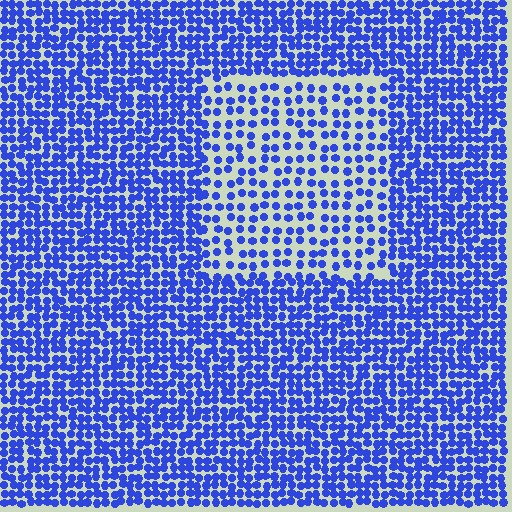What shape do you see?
I see a rectangle.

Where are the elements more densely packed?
The elements are more densely packed outside the rectangle boundary.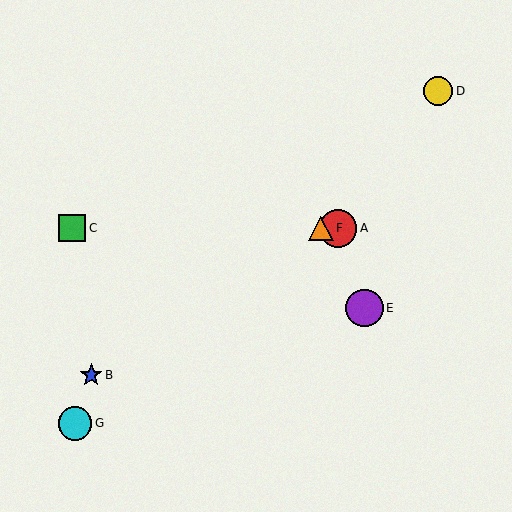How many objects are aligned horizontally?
3 objects (A, C, F) are aligned horizontally.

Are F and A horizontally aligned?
Yes, both are at y≈228.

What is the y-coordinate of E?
Object E is at y≈308.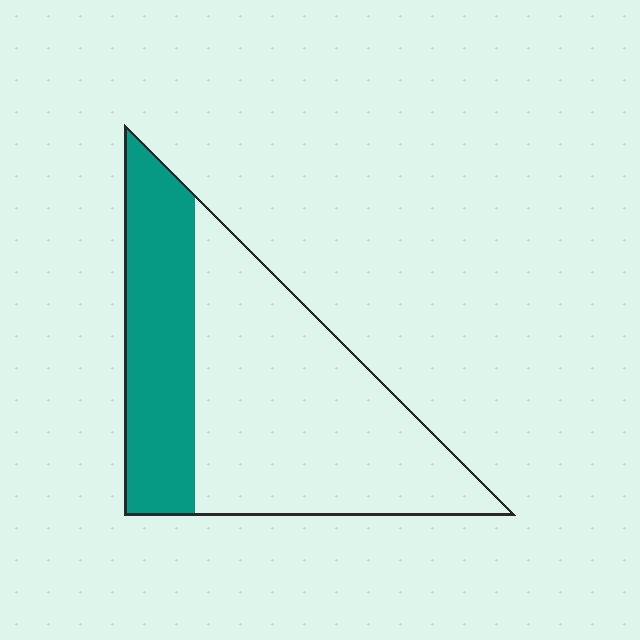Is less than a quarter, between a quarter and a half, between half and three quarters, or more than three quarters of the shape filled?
Between a quarter and a half.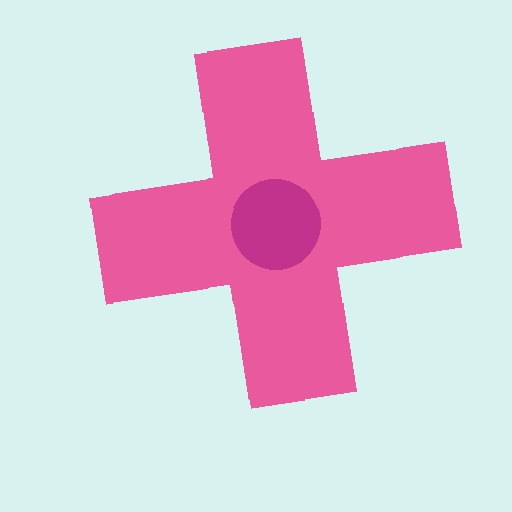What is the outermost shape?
The pink cross.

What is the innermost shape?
The magenta circle.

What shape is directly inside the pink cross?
The magenta circle.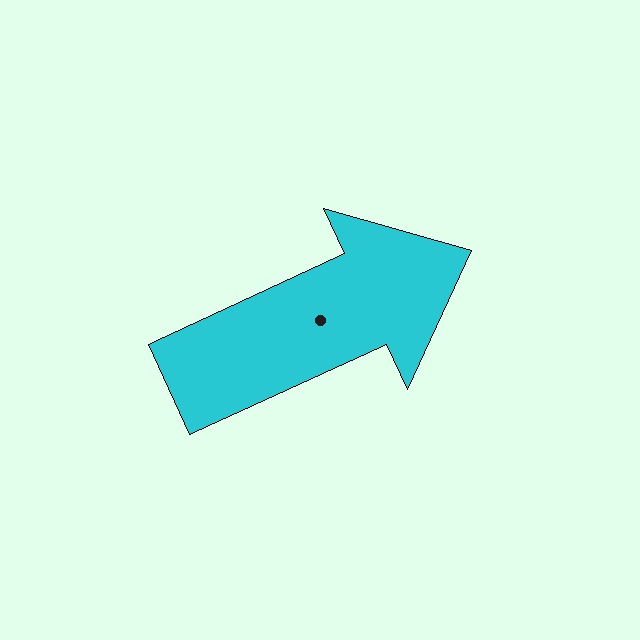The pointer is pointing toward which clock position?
Roughly 2 o'clock.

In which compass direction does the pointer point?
Northeast.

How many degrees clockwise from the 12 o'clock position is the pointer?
Approximately 65 degrees.